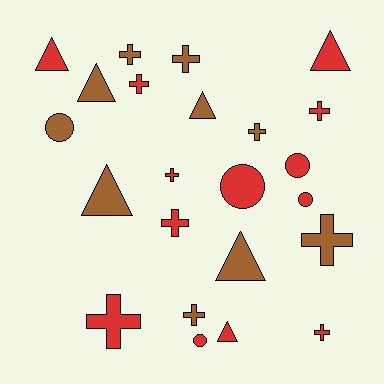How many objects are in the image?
There are 23 objects.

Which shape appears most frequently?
Cross, with 11 objects.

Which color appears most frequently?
Red, with 13 objects.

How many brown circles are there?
There is 1 brown circle.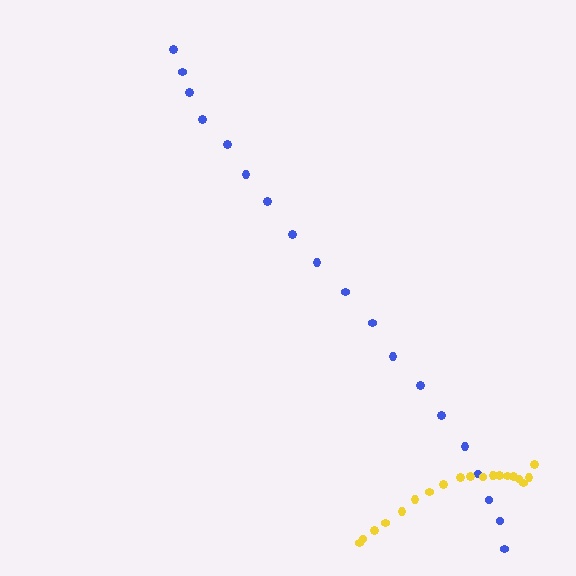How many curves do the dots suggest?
There are 2 distinct paths.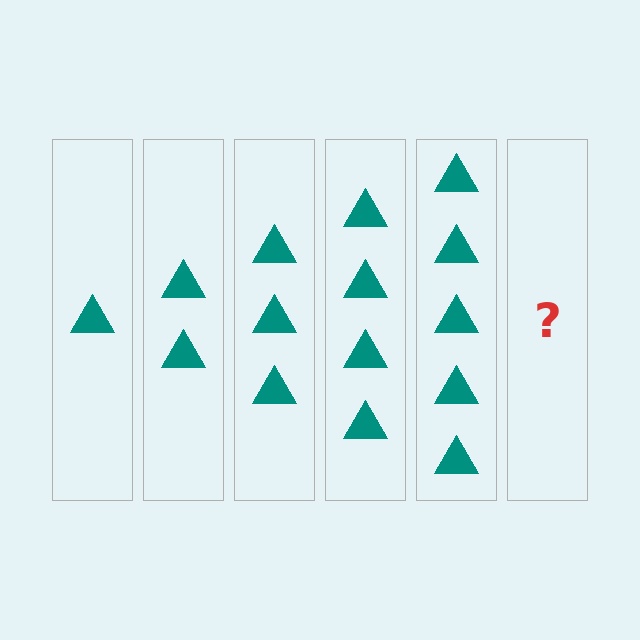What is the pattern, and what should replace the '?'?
The pattern is that each step adds one more triangle. The '?' should be 6 triangles.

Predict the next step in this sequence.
The next step is 6 triangles.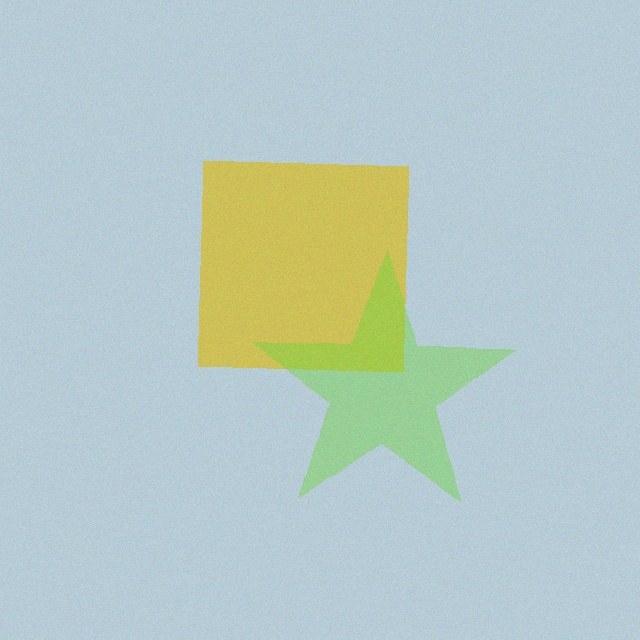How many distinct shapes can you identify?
There are 2 distinct shapes: a yellow square, a lime star.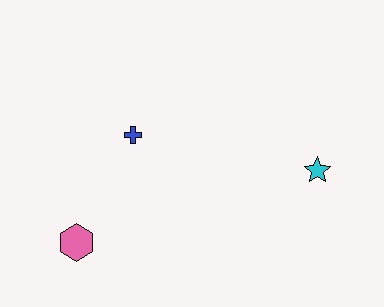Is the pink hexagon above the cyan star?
No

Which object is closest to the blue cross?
The pink hexagon is closest to the blue cross.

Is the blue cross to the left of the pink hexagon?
No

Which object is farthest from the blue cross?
The cyan star is farthest from the blue cross.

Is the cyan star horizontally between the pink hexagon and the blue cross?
No